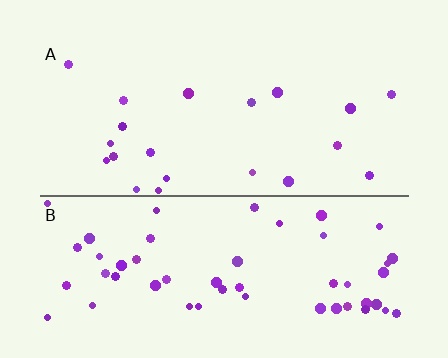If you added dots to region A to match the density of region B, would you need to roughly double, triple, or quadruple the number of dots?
Approximately triple.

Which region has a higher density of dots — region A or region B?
B (the bottom).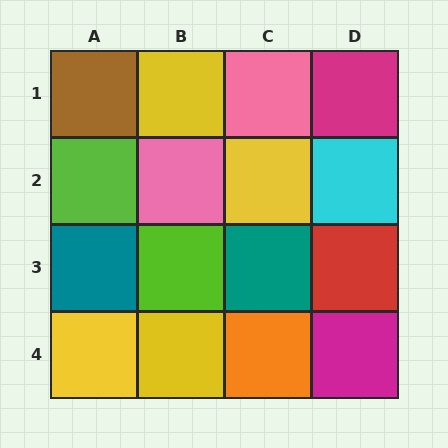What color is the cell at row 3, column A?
Teal.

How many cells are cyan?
1 cell is cyan.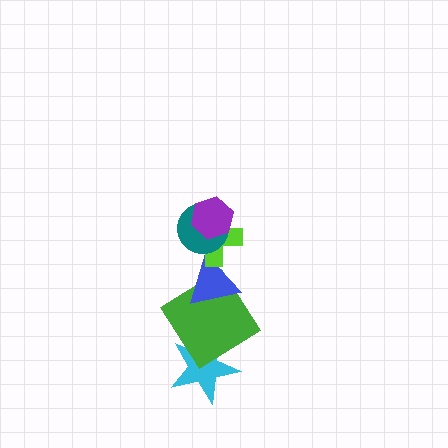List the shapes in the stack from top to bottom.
From top to bottom: the purple hexagon, the teal circle, the lime cross, the blue triangle, the green diamond, the cyan star.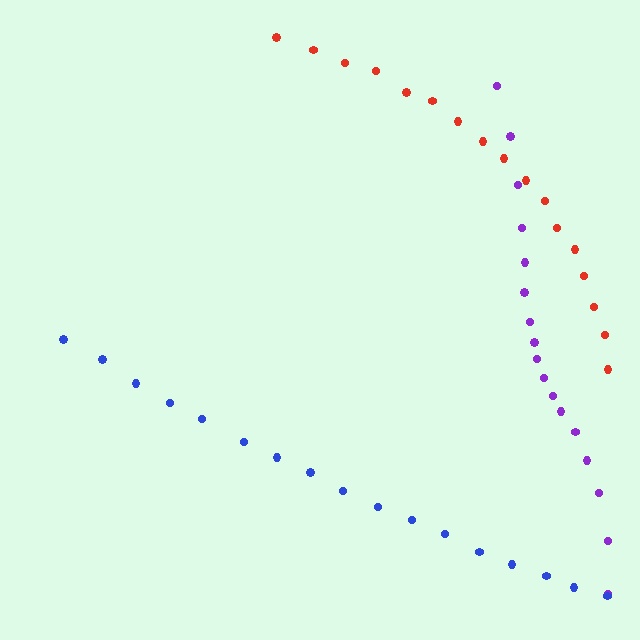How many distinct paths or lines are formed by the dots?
There are 3 distinct paths.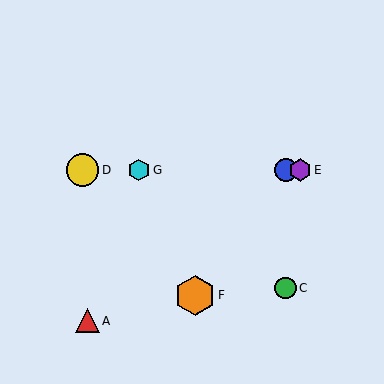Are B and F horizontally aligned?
No, B is at y≈170 and F is at y≈295.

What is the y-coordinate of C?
Object C is at y≈288.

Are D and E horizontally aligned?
Yes, both are at y≈170.